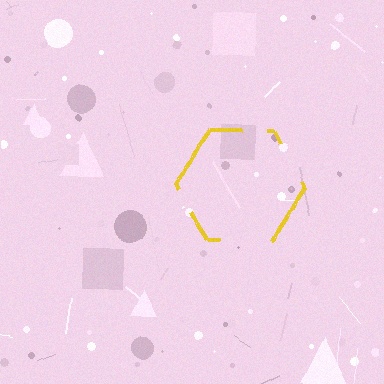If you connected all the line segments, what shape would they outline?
They would outline a hexagon.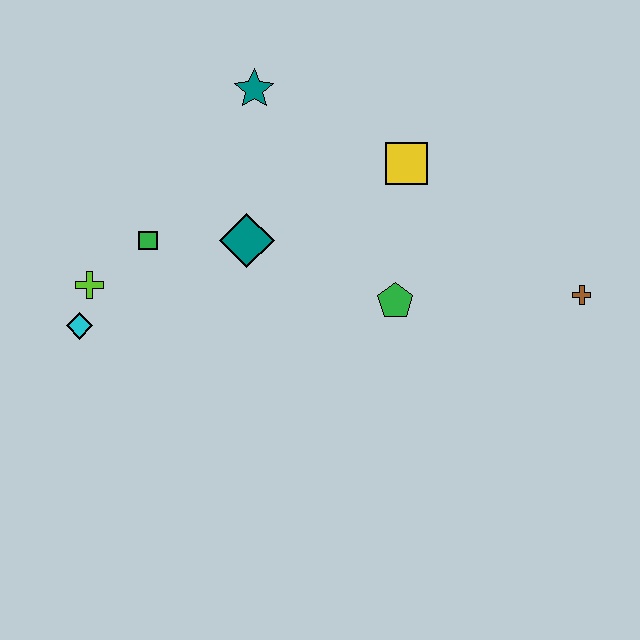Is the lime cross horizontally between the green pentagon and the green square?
No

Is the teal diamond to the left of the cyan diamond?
No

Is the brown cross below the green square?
Yes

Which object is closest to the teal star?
The teal diamond is closest to the teal star.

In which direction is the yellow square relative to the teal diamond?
The yellow square is to the right of the teal diamond.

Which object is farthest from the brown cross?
The cyan diamond is farthest from the brown cross.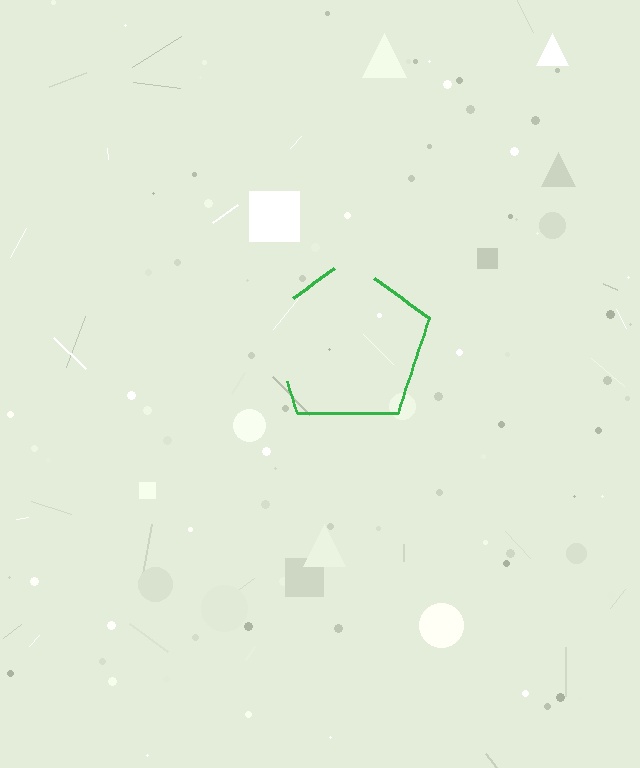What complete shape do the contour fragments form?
The contour fragments form a pentagon.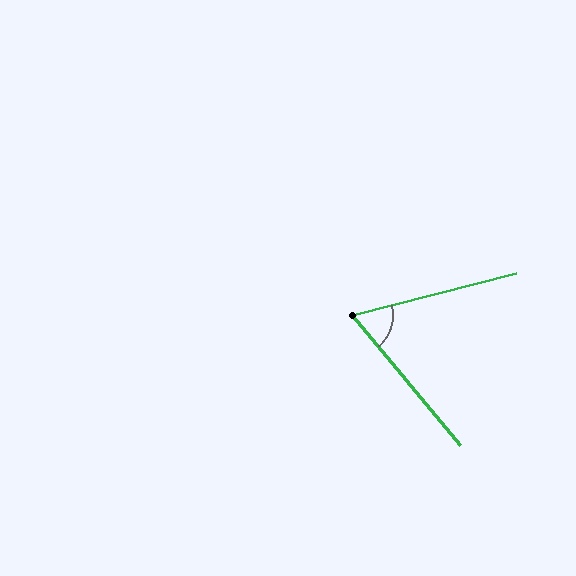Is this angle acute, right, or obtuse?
It is acute.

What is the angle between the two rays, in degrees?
Approximately 65 degrees.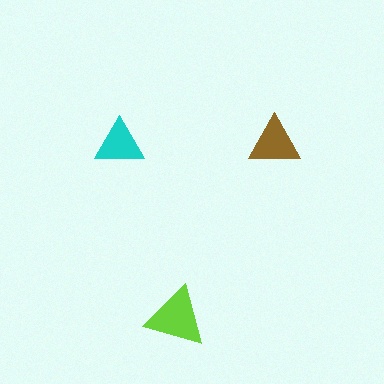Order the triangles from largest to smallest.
the lime one, the brown one, the cyan one.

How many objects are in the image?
There are 3 objects in the image.